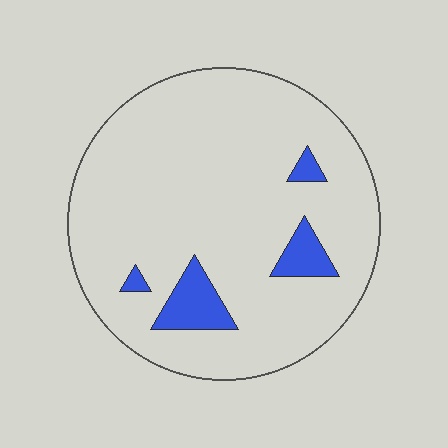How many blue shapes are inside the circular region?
4.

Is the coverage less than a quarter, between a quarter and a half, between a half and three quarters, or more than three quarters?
Less than a quarter.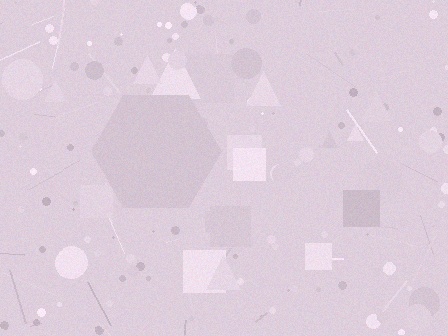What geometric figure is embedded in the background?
A hexagon is embedded in the background.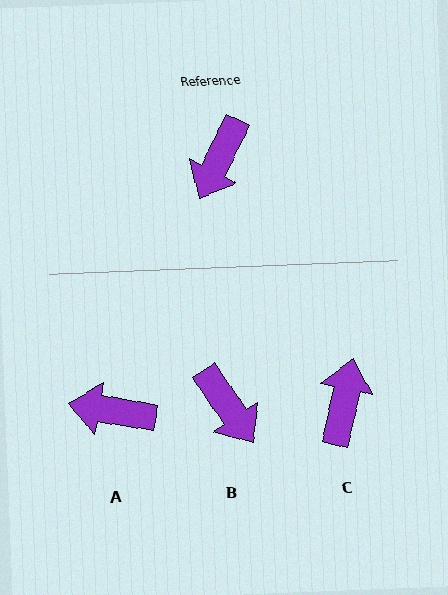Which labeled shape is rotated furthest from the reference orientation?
C, about 166 degrees away.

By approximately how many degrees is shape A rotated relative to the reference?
Approximately 73 degrees clockwise.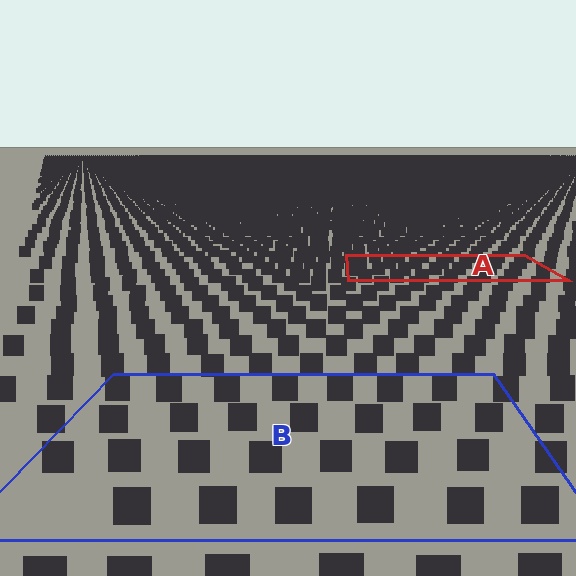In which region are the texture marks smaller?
The texture marks are smaller in region A, because it is farther away.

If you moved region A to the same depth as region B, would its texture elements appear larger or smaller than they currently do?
They would appear larger. At a closer depth, the same texture elements are projected at a bigger on-screen size.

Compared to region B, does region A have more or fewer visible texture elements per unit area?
Region A has more texture elements per unit area — they are packed more densely because it is farther away.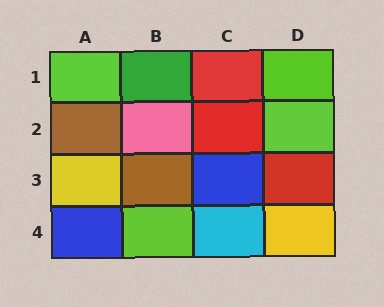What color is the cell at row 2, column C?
Red.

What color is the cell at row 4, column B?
Lime.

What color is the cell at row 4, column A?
Blue.